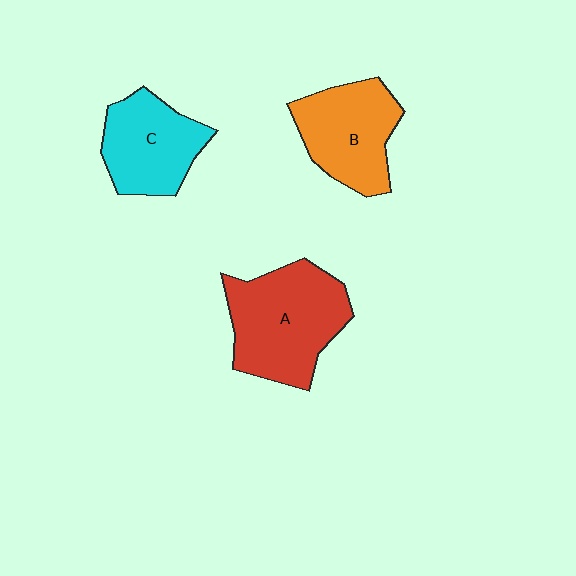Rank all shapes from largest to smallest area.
From largest to smallest: A (red), B (orange), C (cyan).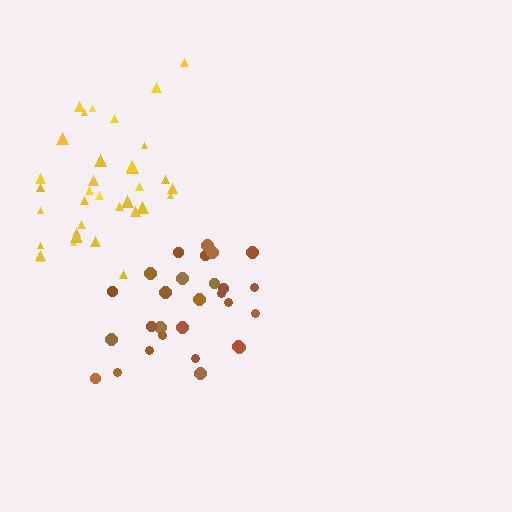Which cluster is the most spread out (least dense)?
Yellow.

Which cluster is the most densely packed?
Brown.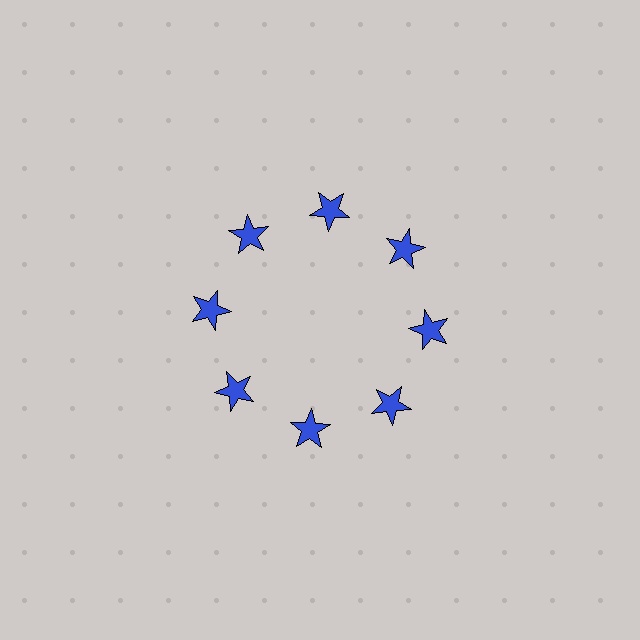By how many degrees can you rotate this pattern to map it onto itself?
The pattern maps onto itself every 45 degrees of rotation.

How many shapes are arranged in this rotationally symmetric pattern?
There are 8 shapes, arranged in 8 groups of 1.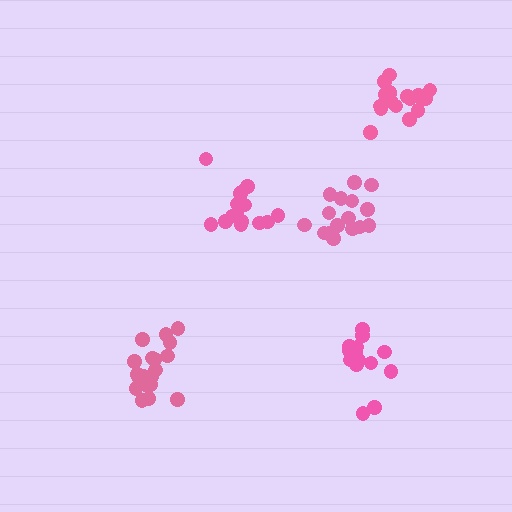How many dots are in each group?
Group 1: 15 dots, Group 2: 17 dots, Group 3: 18 dots, Group 4: 20 dots, Group 5: 18 dots (88 total).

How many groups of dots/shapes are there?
There are 5 groups.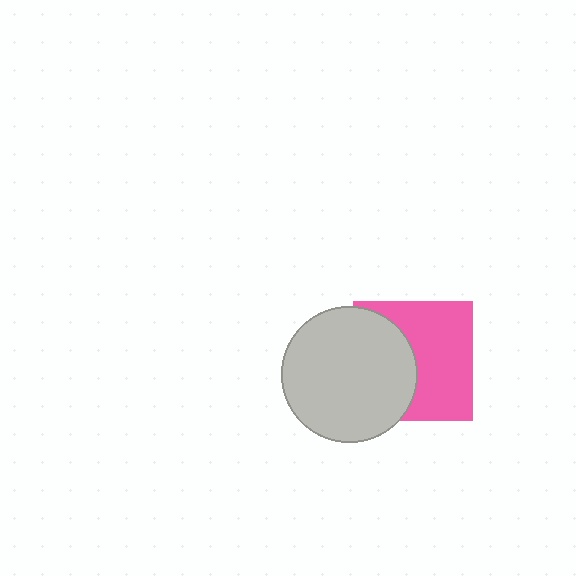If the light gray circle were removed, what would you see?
You would see the complete pink square.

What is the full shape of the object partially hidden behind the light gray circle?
The partially hidden object is a pink square.